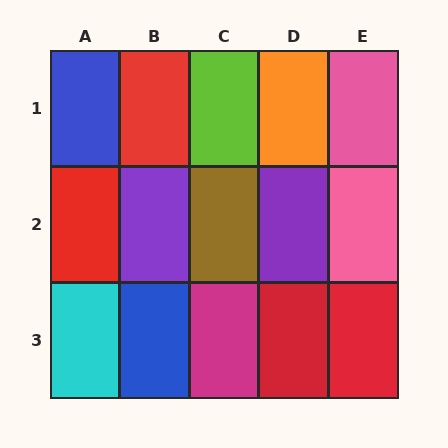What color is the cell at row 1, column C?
Lime.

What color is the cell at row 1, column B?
Red.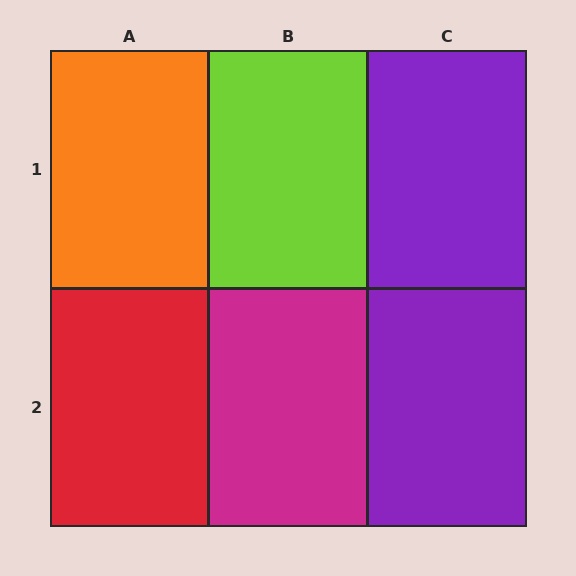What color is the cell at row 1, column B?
Lime.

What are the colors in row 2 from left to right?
Red, magenta, purple.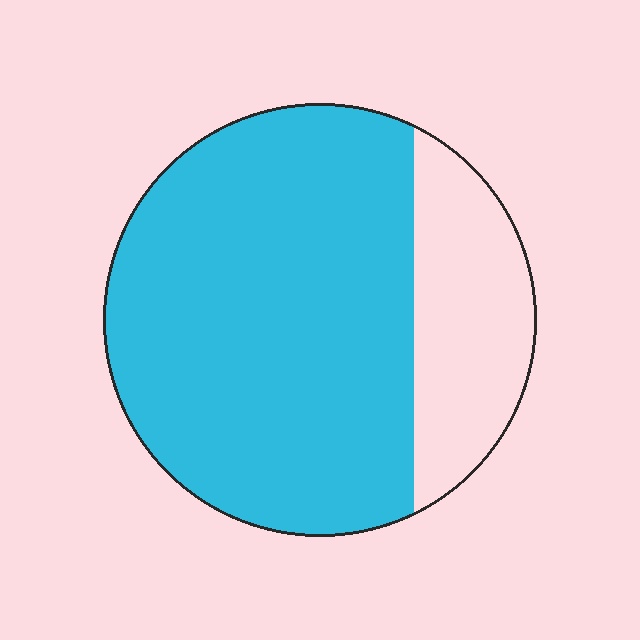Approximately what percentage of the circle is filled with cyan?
Approximately 75%.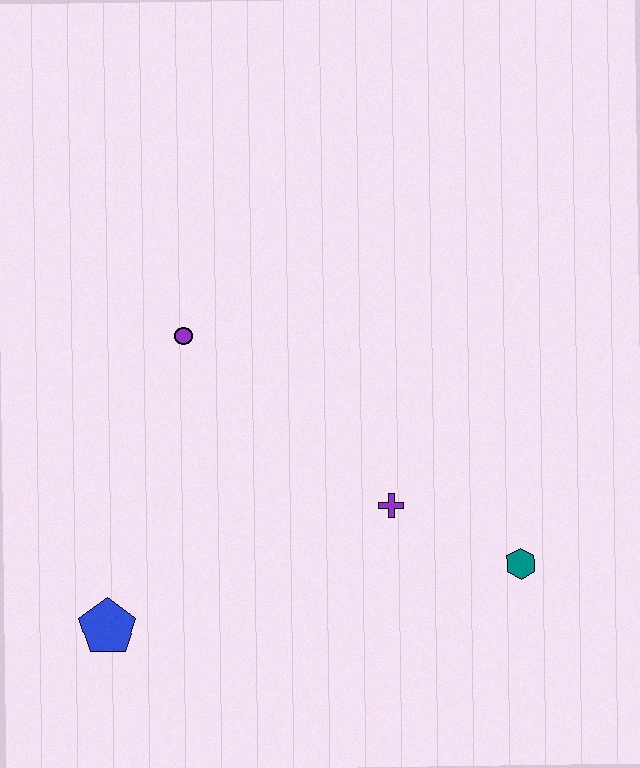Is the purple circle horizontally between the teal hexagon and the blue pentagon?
Yes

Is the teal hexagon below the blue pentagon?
No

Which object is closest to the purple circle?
The purple cross is closest to the purple circle.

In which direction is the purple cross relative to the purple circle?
The purple cross is to the right of the purple circle.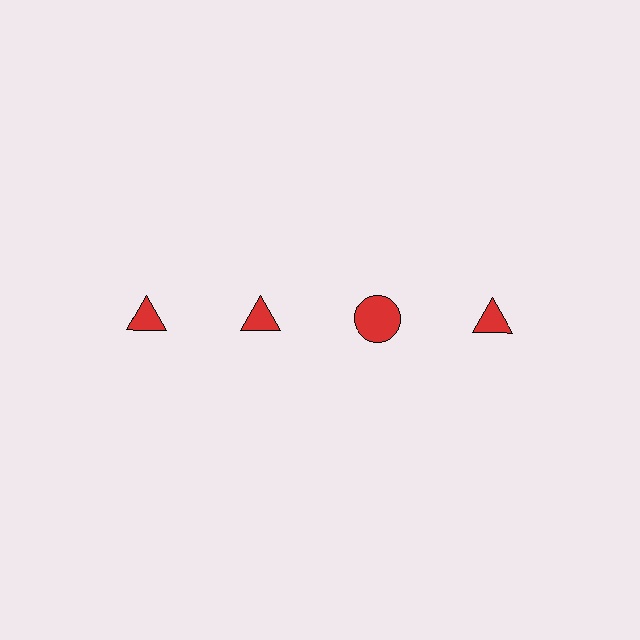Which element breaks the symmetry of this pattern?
The red circle in the top row, center column breaks the symmetry. All other shapes are red triangles.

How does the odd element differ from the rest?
It has a different shape: circle instead of triangle.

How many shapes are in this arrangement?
There are 4 shapes arranged in a grid pattern.